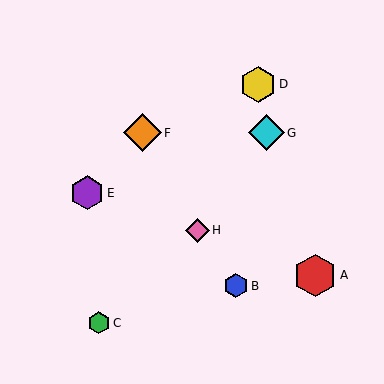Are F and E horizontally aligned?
No, F is at y≈133 and E is at y≈193.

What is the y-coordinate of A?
Object A is at y≈275.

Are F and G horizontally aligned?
Yes, both are at y≈133.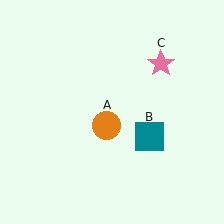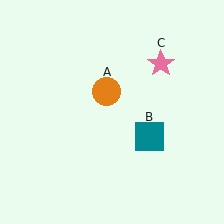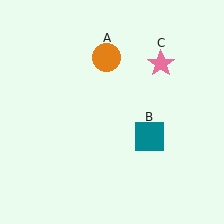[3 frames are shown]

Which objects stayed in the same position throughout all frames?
Teal square (object B) and pink star (object C) remained stationary.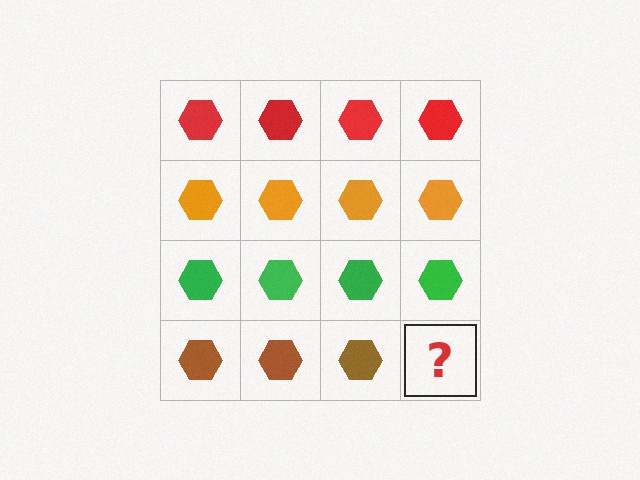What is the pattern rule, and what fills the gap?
The rule is that each row has a consistent color. The gap should be filled with a brown hexagon.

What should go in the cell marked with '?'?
The missing cell should contain a brown hexagon.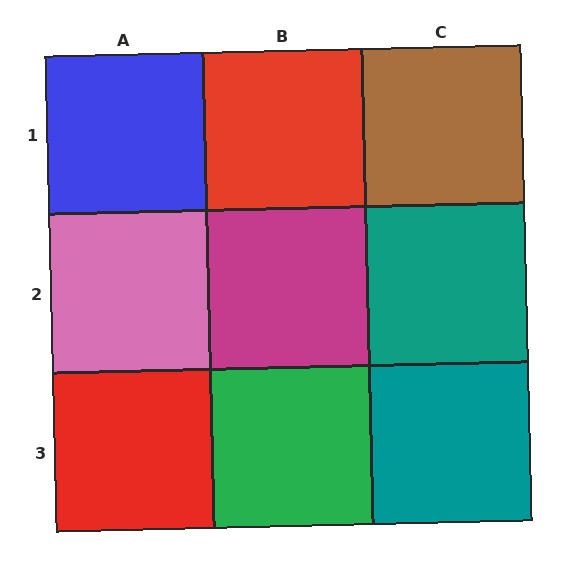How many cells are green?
1 cell is green.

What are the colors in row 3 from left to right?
Red, green, teal.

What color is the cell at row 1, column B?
Red.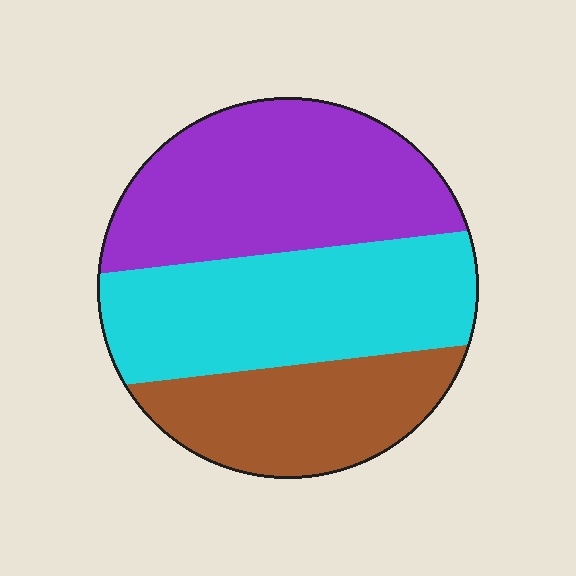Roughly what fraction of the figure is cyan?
Cyan takes up between a quarter and a half of the figure.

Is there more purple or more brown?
Purple.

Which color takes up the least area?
Brown, at roughly 25%.